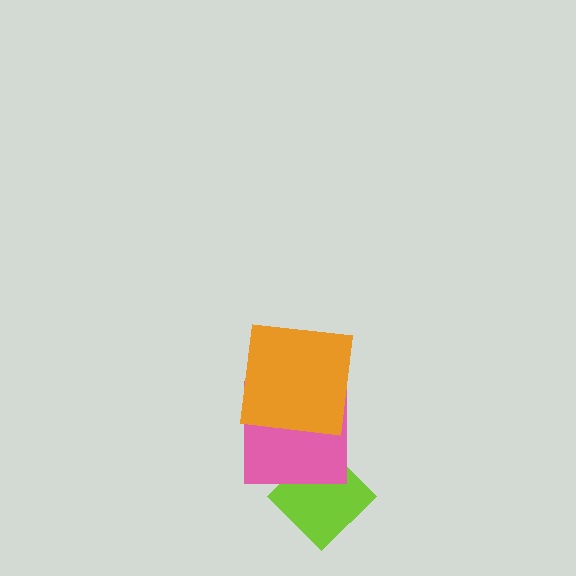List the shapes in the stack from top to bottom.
From top to bottom: the orange square, the pink square, the lime diamond.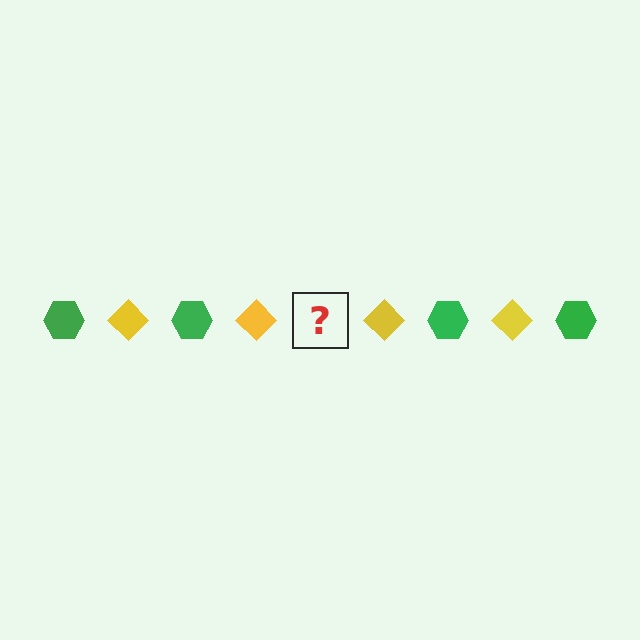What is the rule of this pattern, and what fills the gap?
The rule is that the pattern alternates between green hexagon and yellow diamond. The gap should be filled with a green hexagon.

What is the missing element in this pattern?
The missing element is a green hexagon.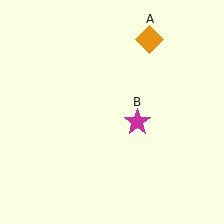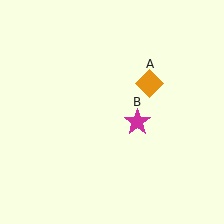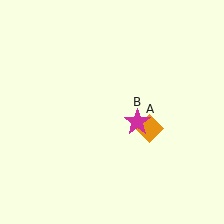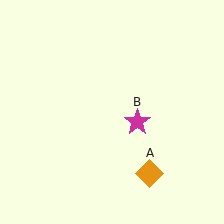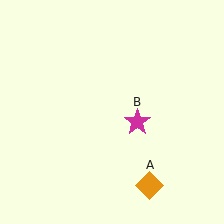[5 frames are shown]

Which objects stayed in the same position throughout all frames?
Magenta star (object B) remained stationary.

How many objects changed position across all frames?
1 object changed position: orange diamond (object A).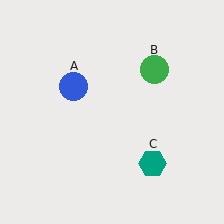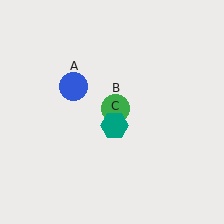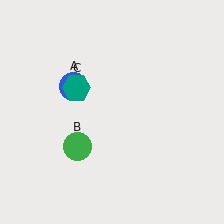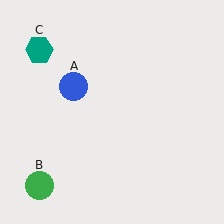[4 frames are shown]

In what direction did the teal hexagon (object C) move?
The teal hexagon (object C) moved up and to the left.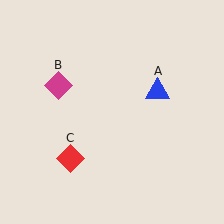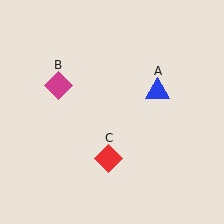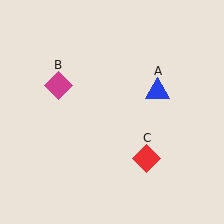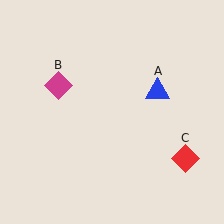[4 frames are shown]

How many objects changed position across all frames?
1 object changed position: red diamond (object C).